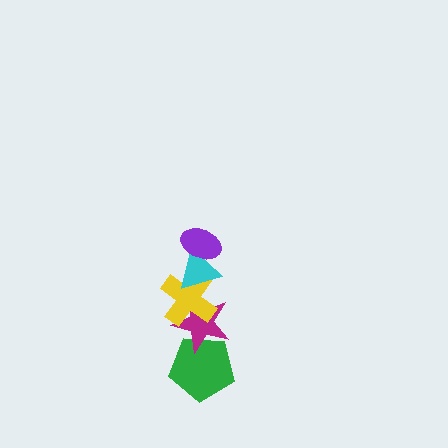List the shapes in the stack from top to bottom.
From top to bottom: the purple ellipse, the cyan triangle, the yellow cross, the magenta star, the green pentagon.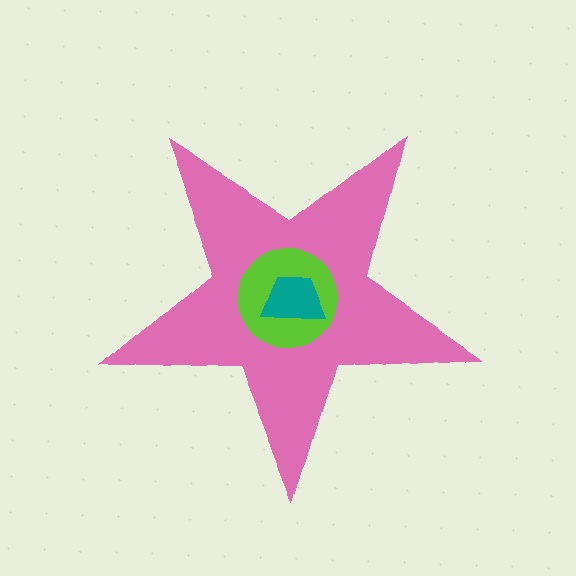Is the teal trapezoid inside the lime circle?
Yes.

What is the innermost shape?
The teal trapezoid.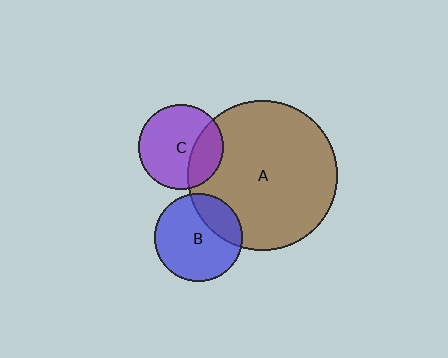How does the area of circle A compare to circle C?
Approximately 3.1 times.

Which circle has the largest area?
Circle A (brown).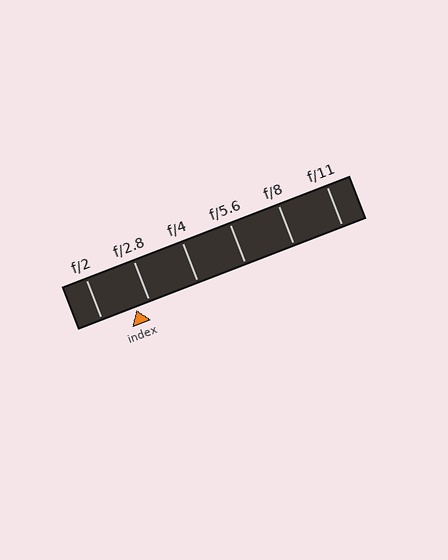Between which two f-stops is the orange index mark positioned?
The index mark is between f/2 and f/2.8.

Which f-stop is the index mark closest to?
The index mark is closest to f/2.8.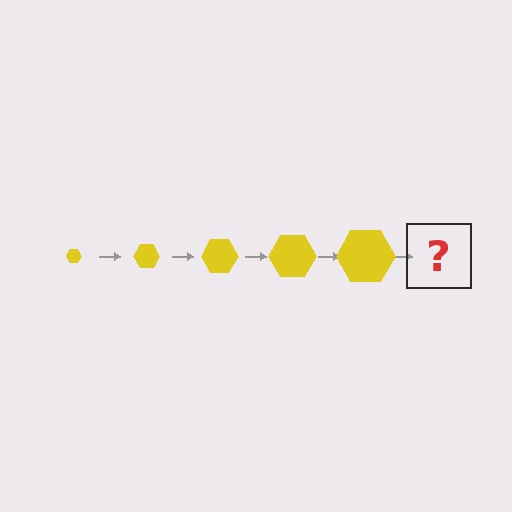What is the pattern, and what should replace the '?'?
The pattern is that the hexagon gets progressively larger each step. The '?' should be a yellow hexagon, larger than the previous one.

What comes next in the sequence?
The next element should be a yellow hexagon, larger than the previous one.